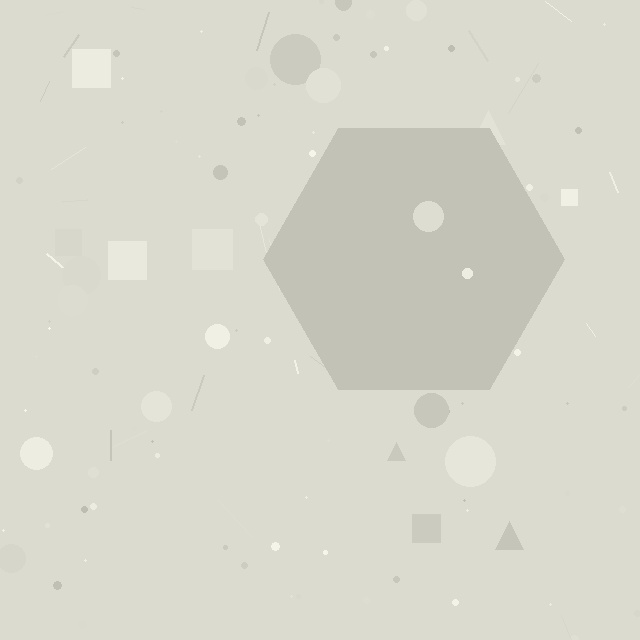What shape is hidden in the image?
A hexagon is hidden in the image.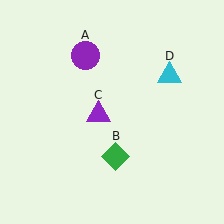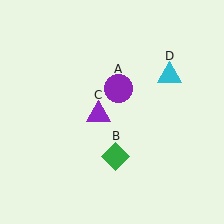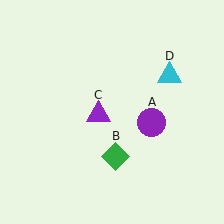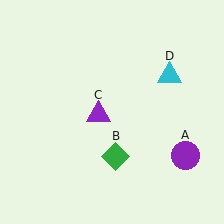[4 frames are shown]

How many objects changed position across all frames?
1 object changed position: purple circle (object A).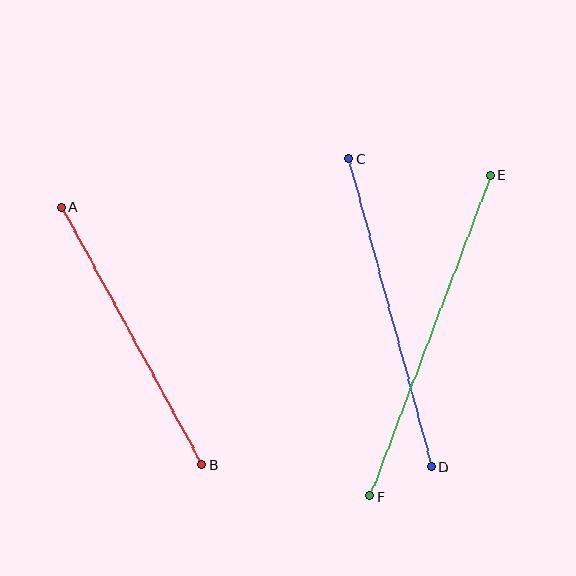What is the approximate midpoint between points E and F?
The midpoint is at approximately (430, 336) pixels.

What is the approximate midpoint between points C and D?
The midpoint is at approximately (390, 313) pixels.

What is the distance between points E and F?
The distance is approximately 343 pixels.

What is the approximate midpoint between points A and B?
The midpoint is at approximately (132, 335) pixels.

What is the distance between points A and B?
The distance is approximately 293 pixels.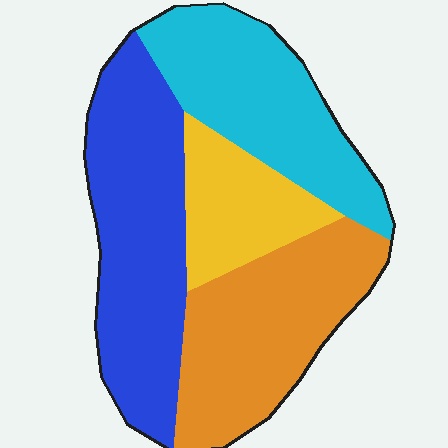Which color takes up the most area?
Blue, at roughly 30%.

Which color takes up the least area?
Yellow, at roughly 15%.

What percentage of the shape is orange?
Orange covers roughly 30% of the shape.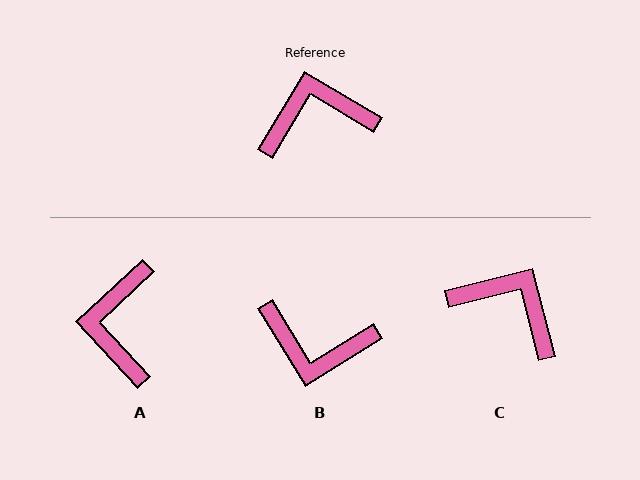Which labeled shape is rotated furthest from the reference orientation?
B, about 152 degrees away.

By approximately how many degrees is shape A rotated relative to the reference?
Approximately 74 degrees counter-clockwise.